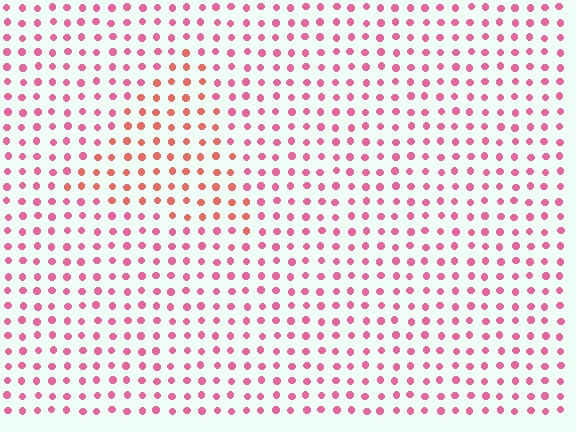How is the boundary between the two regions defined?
The boundary is defined purely by a slight shift in hue (about 30 degrees). Spacing, size, and orientation are identical on both sides.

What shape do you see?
I see a triangle.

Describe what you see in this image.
The image is filled with small pink elements in a uniform arrangement. A triangle-shaped region is visible where the elements are tinted to a slightly different hue, forming a subtle color boundary.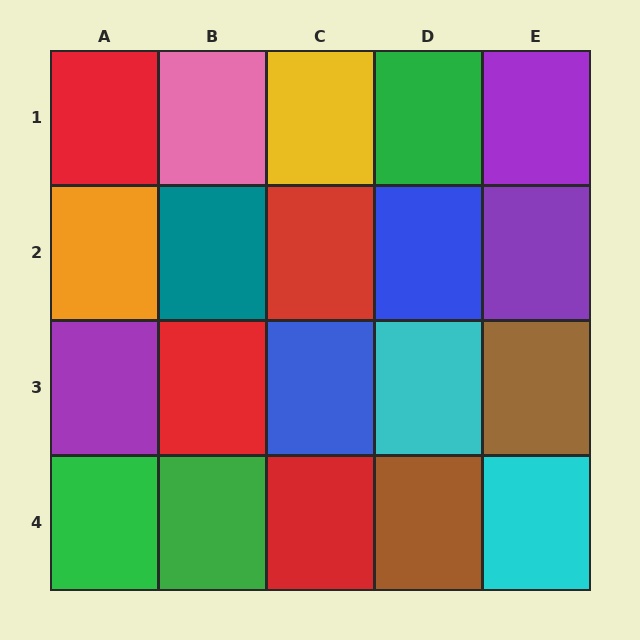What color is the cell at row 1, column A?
Red.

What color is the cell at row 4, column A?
Green.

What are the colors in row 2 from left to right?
Orange, teal, red, blue, purple.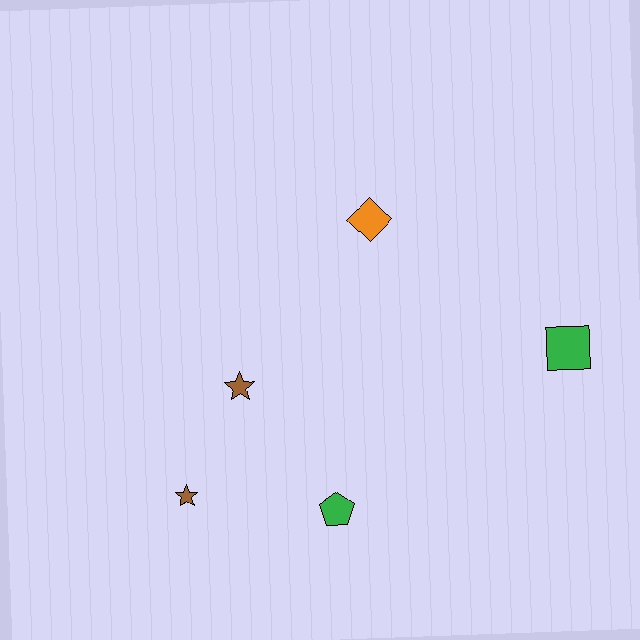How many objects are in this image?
There are 5 objects.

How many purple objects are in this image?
There are no purple objects.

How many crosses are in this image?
There are no crosses.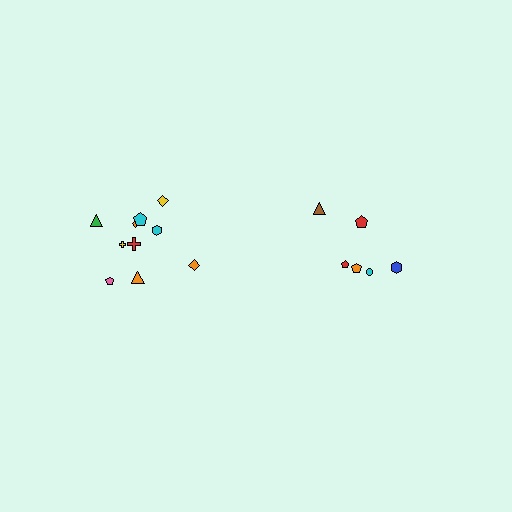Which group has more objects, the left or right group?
The left group.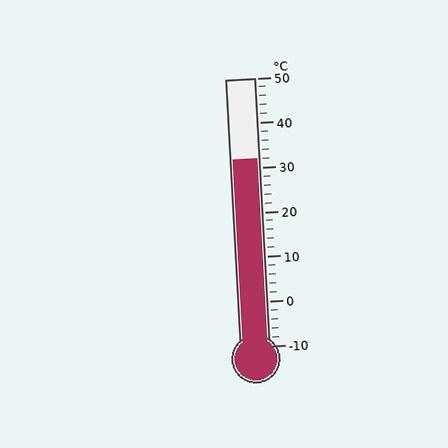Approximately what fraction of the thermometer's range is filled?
The thermometer is filled to approximately 70% of its range.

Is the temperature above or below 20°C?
The temperature is above 20°C.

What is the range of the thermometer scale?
The thermometer scale ranges from -10°C to 50°C.